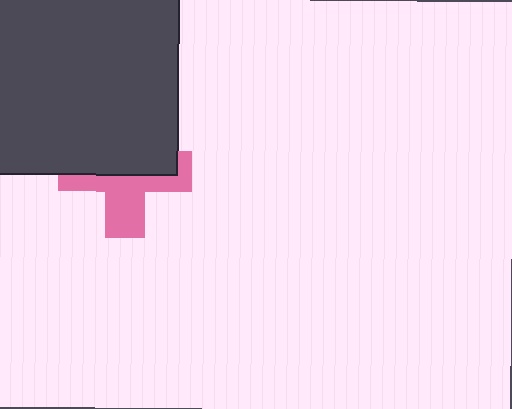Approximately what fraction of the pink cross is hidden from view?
Roughly 53% of the pink cross is hidden behind the dark gray square.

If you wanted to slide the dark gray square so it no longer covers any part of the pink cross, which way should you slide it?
Slide it up — that is the most direct way to separate the two shapes.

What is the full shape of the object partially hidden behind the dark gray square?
The partially hidden object is a pink cross.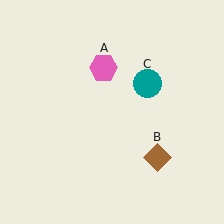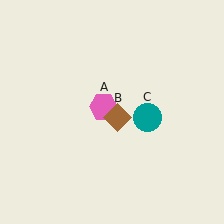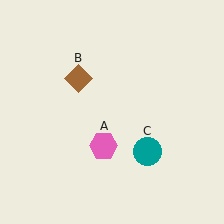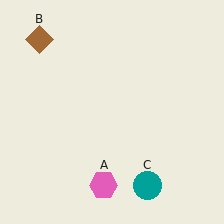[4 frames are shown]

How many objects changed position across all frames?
3 objects changed position: pink hexagon (object A), brown diamond (object B), teal circle (object C).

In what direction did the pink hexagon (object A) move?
The pink hexagon (object A) moved down.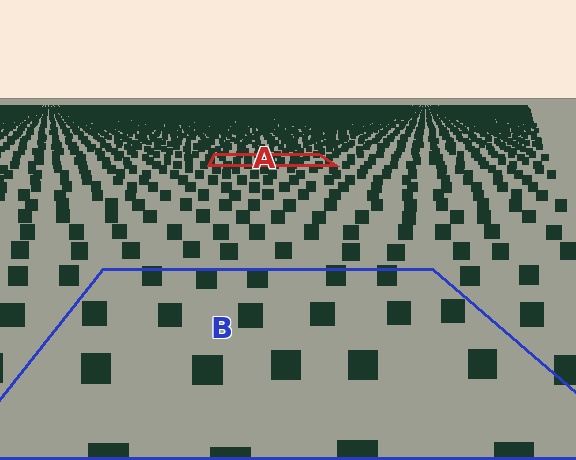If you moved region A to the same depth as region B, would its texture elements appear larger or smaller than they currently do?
They would appear larger. At a closer depth, the same texture elements are projected at a bigger on-screen size.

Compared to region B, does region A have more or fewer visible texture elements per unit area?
Region A has more texture elements per unit area — they are packed more densely because it is farther away.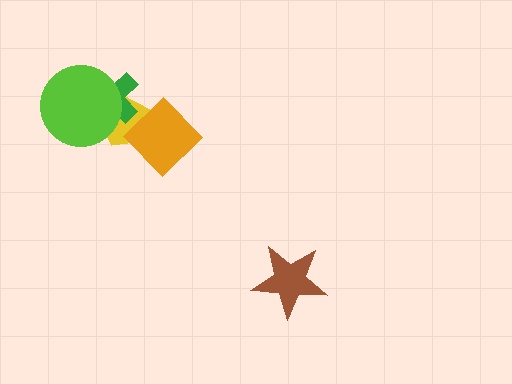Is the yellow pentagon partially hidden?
Yes, it is partially covered by another shape.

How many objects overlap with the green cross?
2 objects overlap with the green cross.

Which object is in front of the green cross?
The lime circle is in front of the green cross.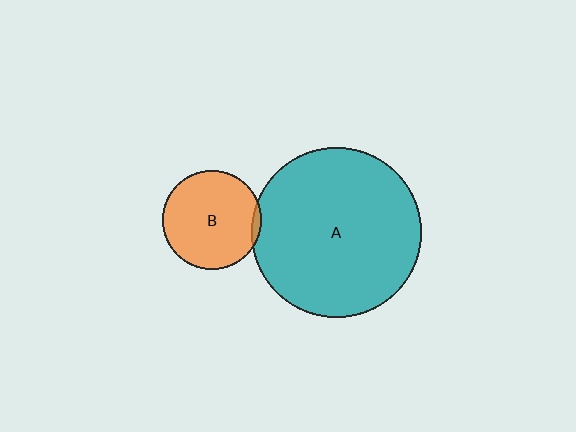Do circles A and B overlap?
Yes.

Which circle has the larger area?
Circle A (teal).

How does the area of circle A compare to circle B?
Approximately 2.9 times.